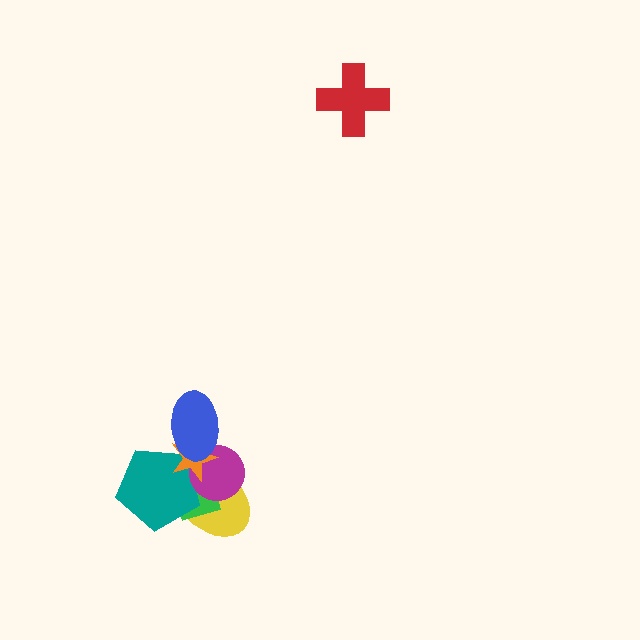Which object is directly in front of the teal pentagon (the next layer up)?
The magenta circle is directly in front of the teal pentagon.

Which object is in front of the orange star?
The blue ellipse is in front of the orange star.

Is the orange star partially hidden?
Yes, it is partially covered by another shape.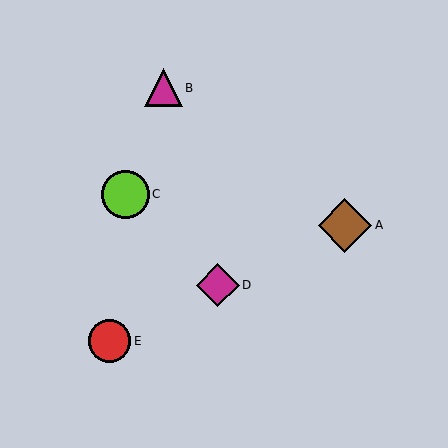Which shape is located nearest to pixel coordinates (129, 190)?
The lime circle (labeled C) at (125, 194) is nearest to that location.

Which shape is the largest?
The brown diamond (labeled A) is the largest.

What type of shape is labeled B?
Shape B is a magenta triangle.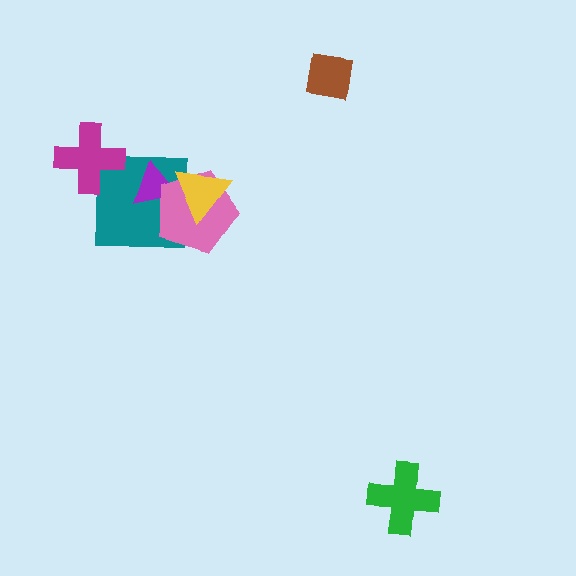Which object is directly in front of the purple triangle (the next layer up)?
The pink pentagon is directly in front of the purple triangle.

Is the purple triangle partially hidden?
Yes, it is partially covered by another shape.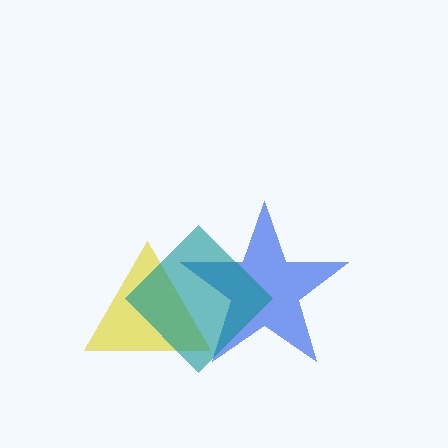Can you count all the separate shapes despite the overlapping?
Yes, there are 3 separate shapes.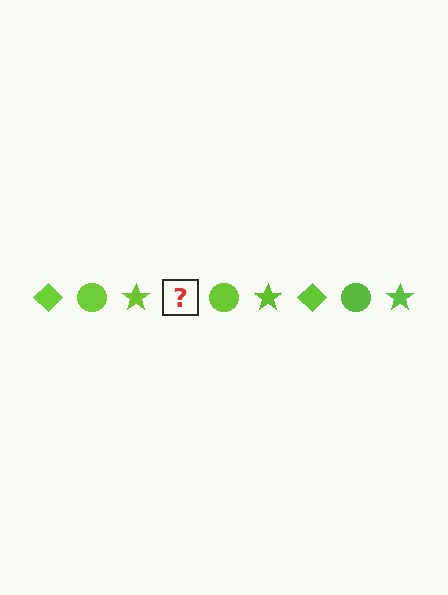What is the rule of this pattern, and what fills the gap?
The rule is that the pattern cycles through diamond, circle, star shapes in lime. The gap should be filled with a lime diamond.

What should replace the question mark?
The question mark should be replaced with a lime diamond.